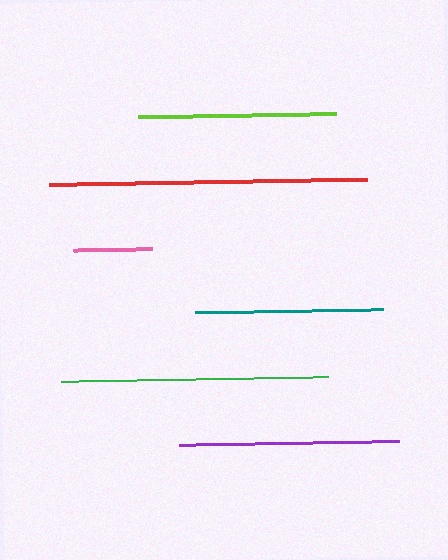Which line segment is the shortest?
The pink line is the shortest at approximately 79 pixels.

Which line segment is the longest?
The red line is the longest at approximately 318 pixels.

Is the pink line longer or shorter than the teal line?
The teal line is longer than the pink line.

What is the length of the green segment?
The green segment is approximately 267 pixels long.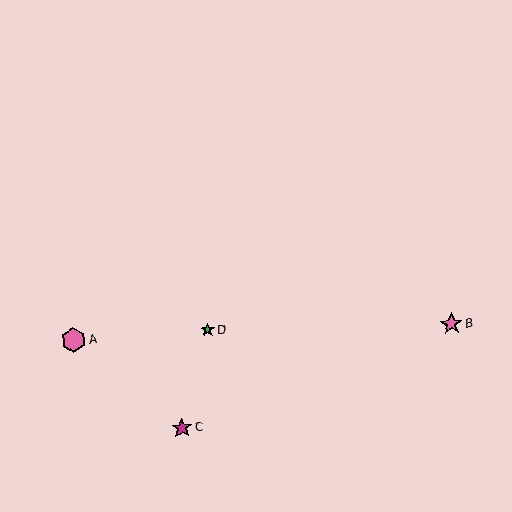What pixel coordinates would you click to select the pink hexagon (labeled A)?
Click at (74, 340) to select the pink hexagon A.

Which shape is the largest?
The pink hexagon (labeled A) is the largest.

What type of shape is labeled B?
Shape B is a pink star.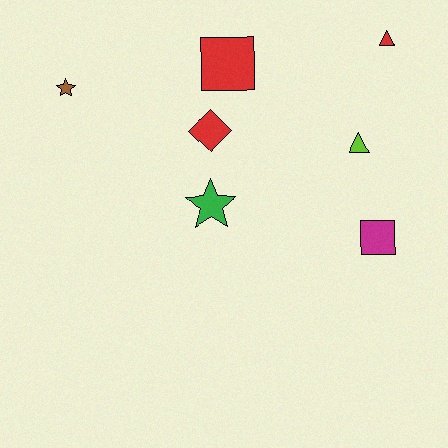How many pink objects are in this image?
There are no pink objects.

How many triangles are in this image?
There are 2 triangles.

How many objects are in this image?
There are 7 objects.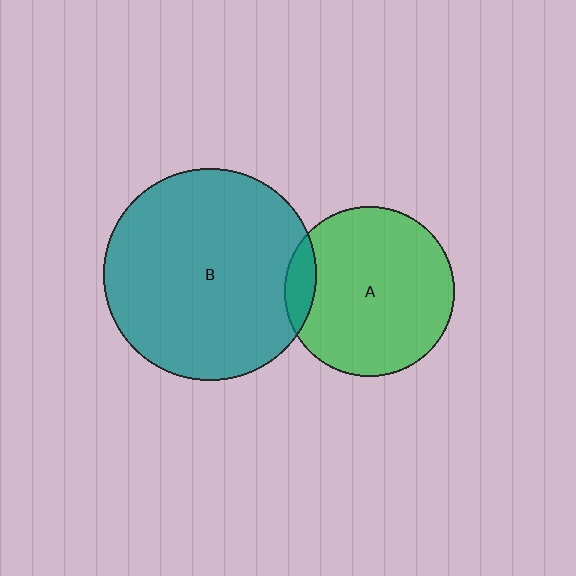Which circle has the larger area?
Circle B (teal).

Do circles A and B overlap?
Yes.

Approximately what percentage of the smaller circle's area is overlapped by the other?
Approximately 10%.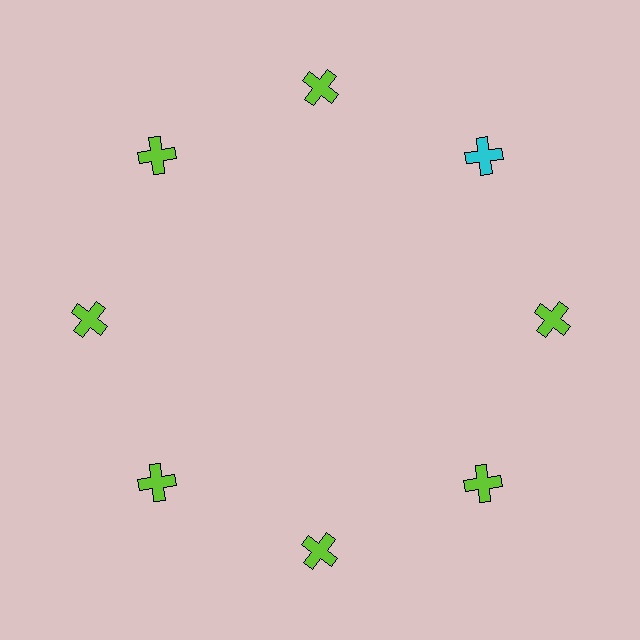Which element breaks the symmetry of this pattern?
The cyan cross at roughly the 2 o'clock position breaks the symmetry. All other shapes are lime crosses.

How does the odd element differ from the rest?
It has a different color: cyan instead of lime.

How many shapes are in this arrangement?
There are 8 shapes arranged in a ring pattern.